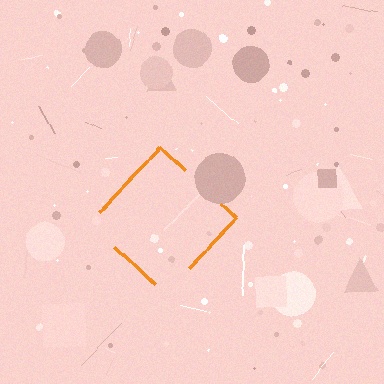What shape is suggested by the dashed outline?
The dashed outline suggests a diamond.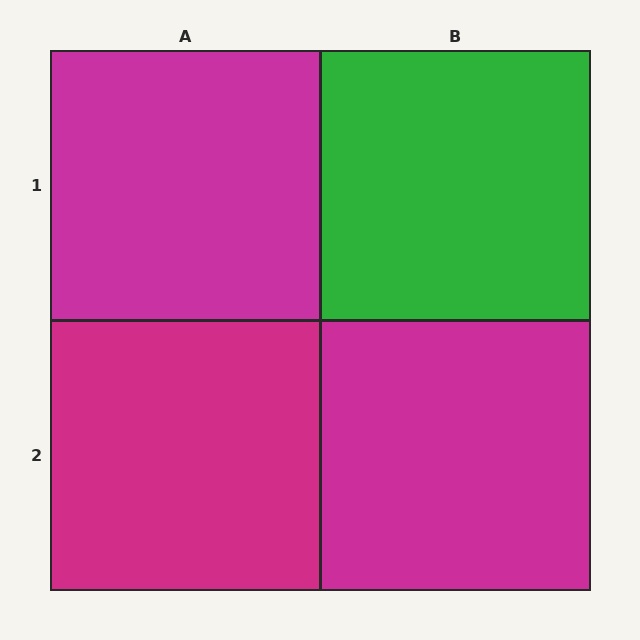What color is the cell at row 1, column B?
Green.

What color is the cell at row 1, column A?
Magenta.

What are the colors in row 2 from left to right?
Magenta, magenta.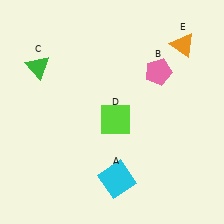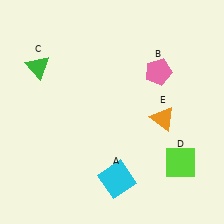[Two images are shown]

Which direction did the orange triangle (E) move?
The orange triangle (E) moved down.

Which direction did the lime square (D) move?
The lime square (D) moved right.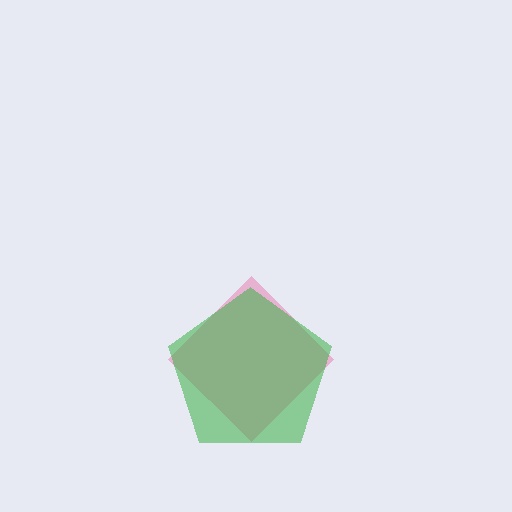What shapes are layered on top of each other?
The layered shapes are: a pink diamond, a green pentagon.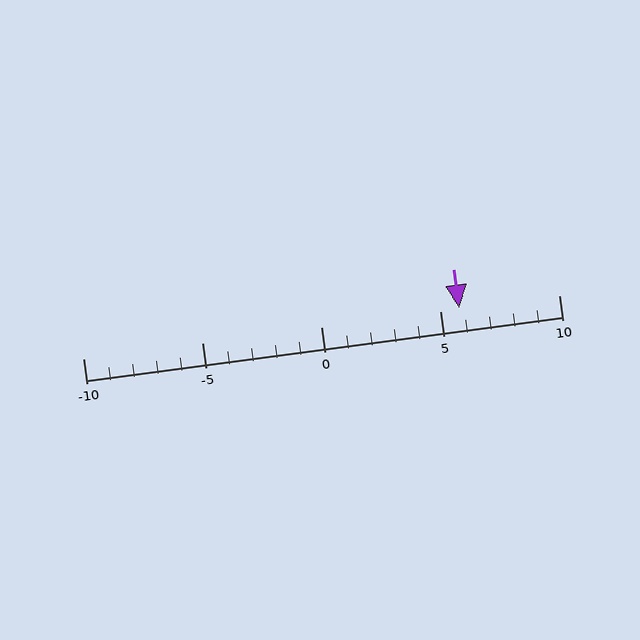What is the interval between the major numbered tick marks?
The major tick marks are spaced 5 units apart.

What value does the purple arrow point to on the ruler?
The purple arrow points to approximately 6.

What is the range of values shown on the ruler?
The ruler shows values from -10 to 10.